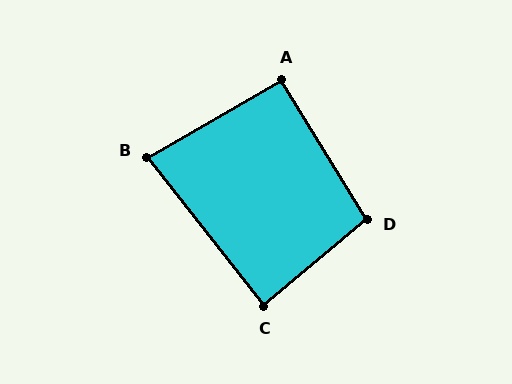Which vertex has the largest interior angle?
D, at approximately 98 degrees.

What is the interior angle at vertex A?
Approximately 92 degrees (approximately right).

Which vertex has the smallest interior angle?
B, at approximately 82 degrees.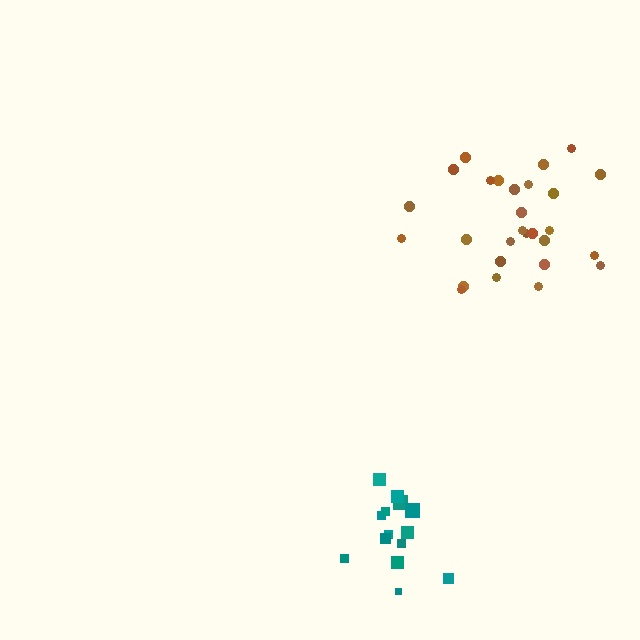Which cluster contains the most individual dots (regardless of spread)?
Brown (28).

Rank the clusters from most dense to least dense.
teal, brown.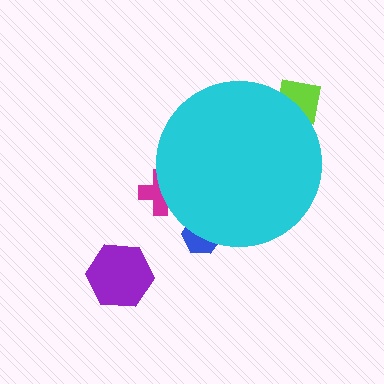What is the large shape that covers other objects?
A cyan circle.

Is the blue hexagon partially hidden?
Yes, the blue hexagon is partially hidden behind the cyan circle.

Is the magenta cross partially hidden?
Yes, the magenta cross is partially hidden behind the cyan circle.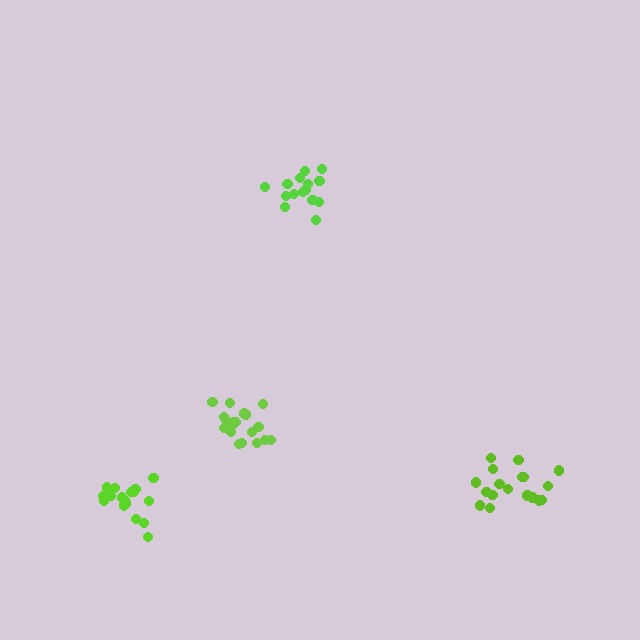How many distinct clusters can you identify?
There are 4 distinct clusters.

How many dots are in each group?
Group 1: 15 dots, Group 2: 20 dots, Group 3: 17 dots, Group 4: 18 dots (70 total).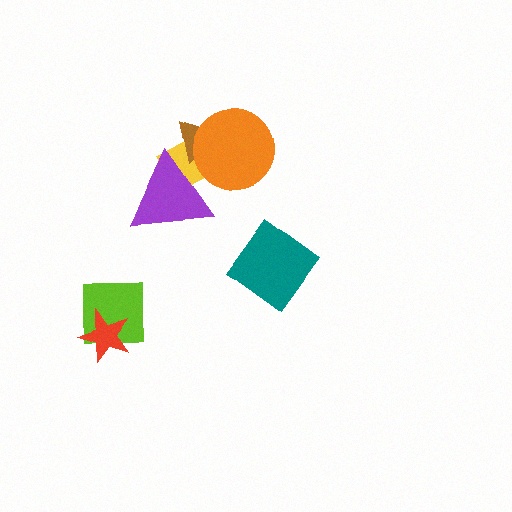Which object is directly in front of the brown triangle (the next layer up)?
The purple triangle is directly in front of the brown triangle.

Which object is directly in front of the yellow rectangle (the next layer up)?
The brown triangle is directly in front of the yellow rectangle.